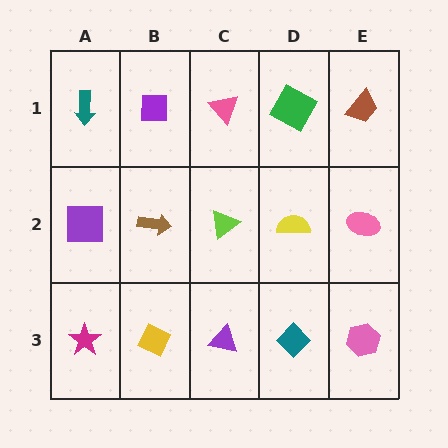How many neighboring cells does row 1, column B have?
3.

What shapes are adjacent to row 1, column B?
A brown arrow (row 2, column B), a teal arrow (row 1, column A), a pink triangle (row 1, column C).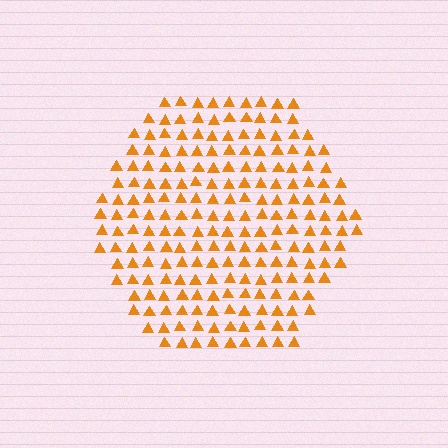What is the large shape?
The large shape is a hexagon.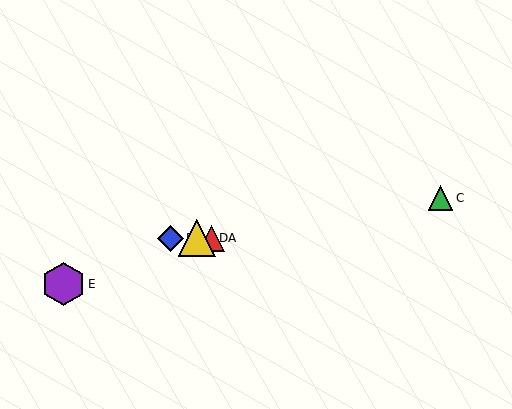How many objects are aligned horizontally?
3 objects (A, B, D) are aligned horizontally.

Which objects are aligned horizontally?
Objects A, B, D are aligned horizontally.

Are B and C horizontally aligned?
No, B is at y≈238 and C is at y≈198.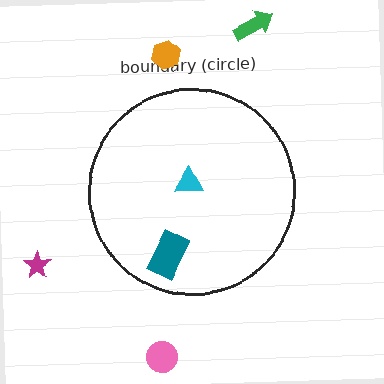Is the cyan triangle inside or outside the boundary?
Inside.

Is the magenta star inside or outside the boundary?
Outside.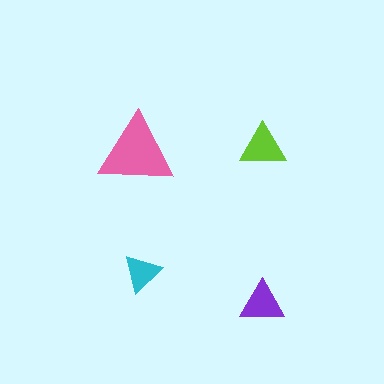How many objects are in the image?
There are 4 objects in the image.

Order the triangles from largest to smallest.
the pink one, the lime one, the purple one, the cyan one.